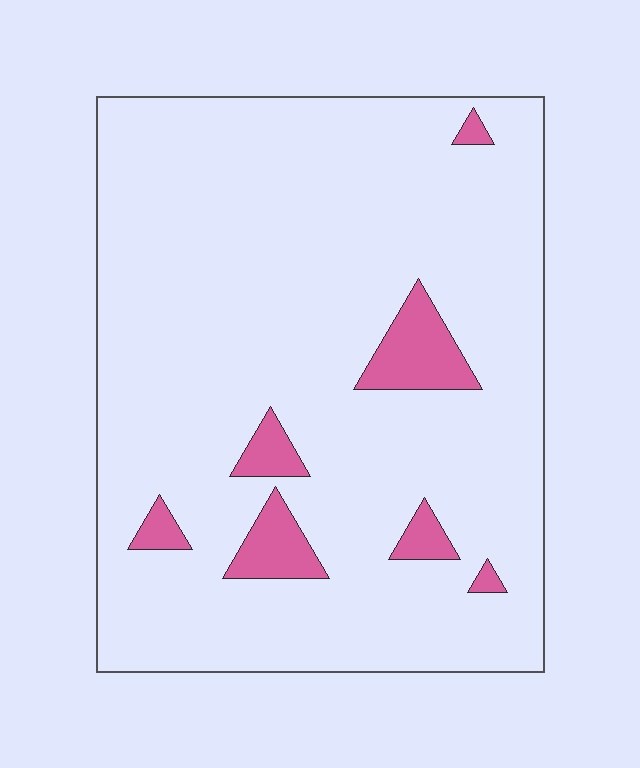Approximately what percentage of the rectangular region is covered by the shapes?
Approximately 10%.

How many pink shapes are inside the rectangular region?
7.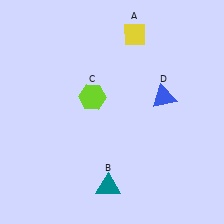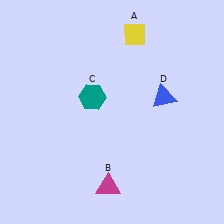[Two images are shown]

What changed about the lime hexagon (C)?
In Image 1, C is lime. In Image 2, it changed to teal.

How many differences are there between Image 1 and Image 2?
There are 2 differences between the two images.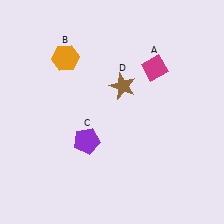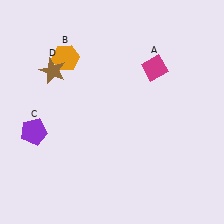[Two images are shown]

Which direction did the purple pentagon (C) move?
The purple pentagon (C) moved left.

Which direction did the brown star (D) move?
The brown star (D) moved left.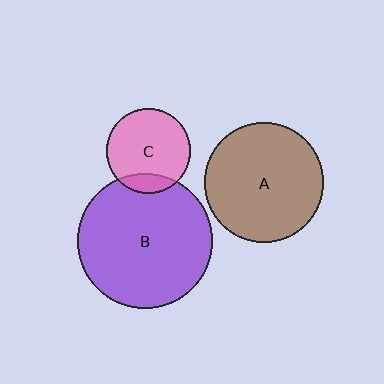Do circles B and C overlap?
Yes.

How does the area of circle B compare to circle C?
Approximately 2.5 times.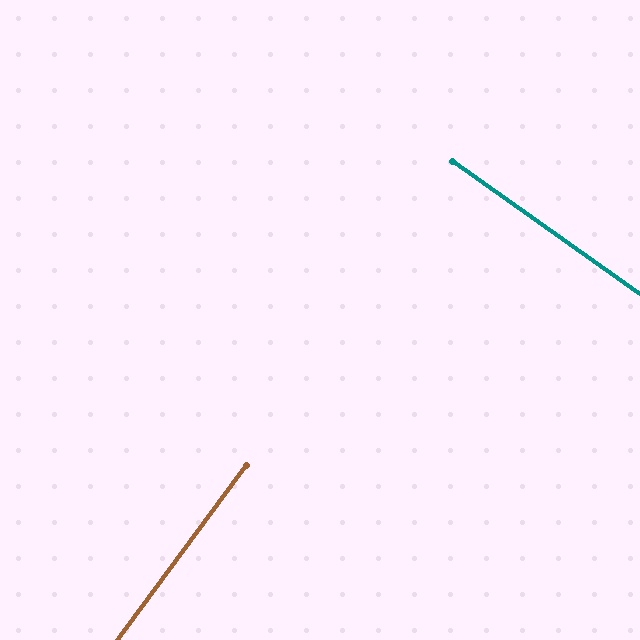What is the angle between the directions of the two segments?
Approximately 89 degrees.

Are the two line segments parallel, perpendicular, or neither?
Perpendicular — they meet at approximately 89°.